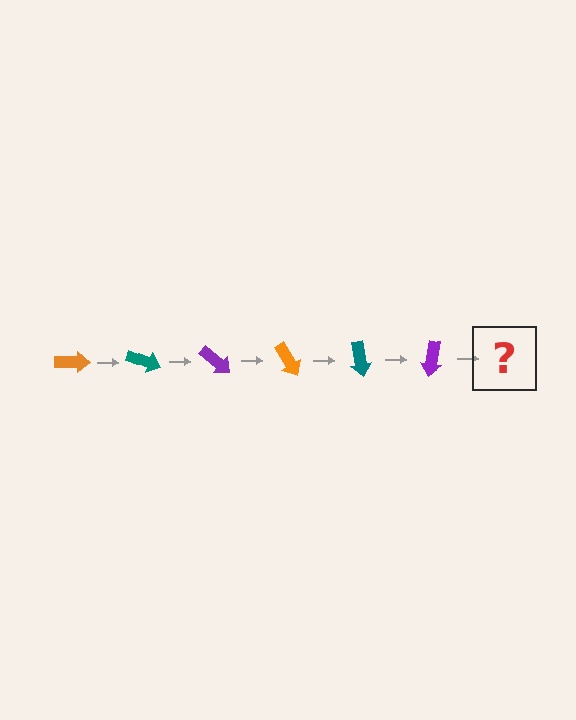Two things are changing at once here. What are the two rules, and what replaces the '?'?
The two rules are that it rotates 20 degrees each step and the color cycles through orange, teal, and purple. The '?' should be an orange arrow, rotated 120 degrees from the start.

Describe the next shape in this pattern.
It should be an orange arrow, rotated 120 degrees from the start.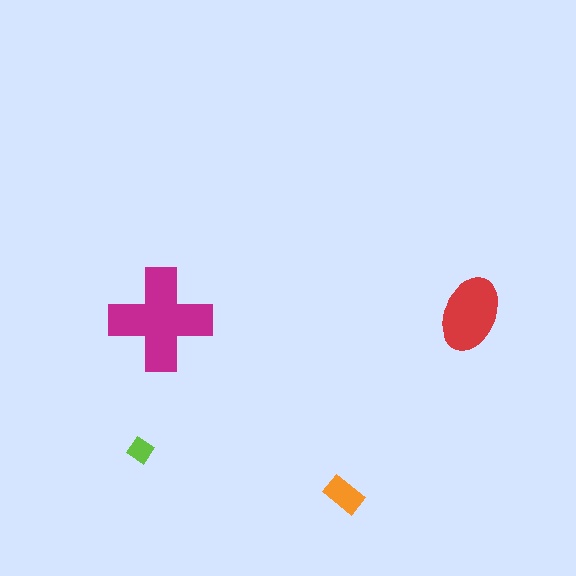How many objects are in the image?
There are 4 objects in the image.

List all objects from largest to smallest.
The magenta cross, the red ellipse, the orange rectangle, the lime diamond.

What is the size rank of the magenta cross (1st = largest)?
1st.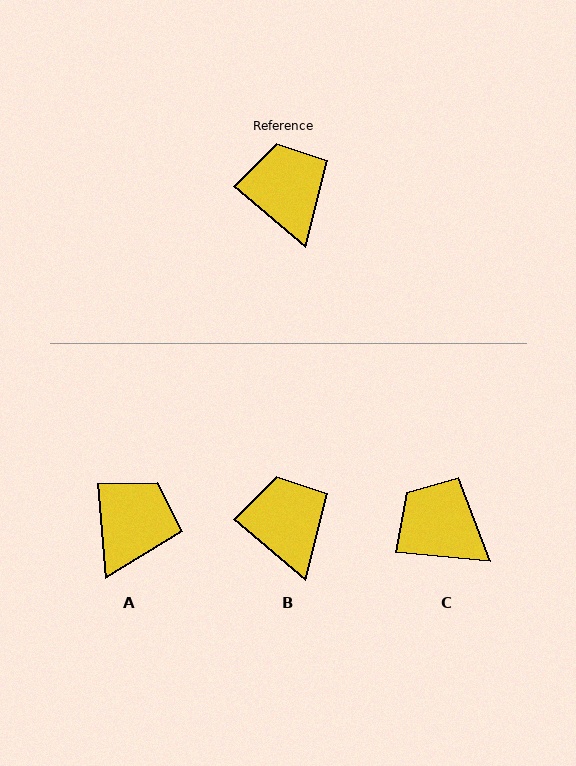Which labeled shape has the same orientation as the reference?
B.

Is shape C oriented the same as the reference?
No, it is off by about 35 degrees.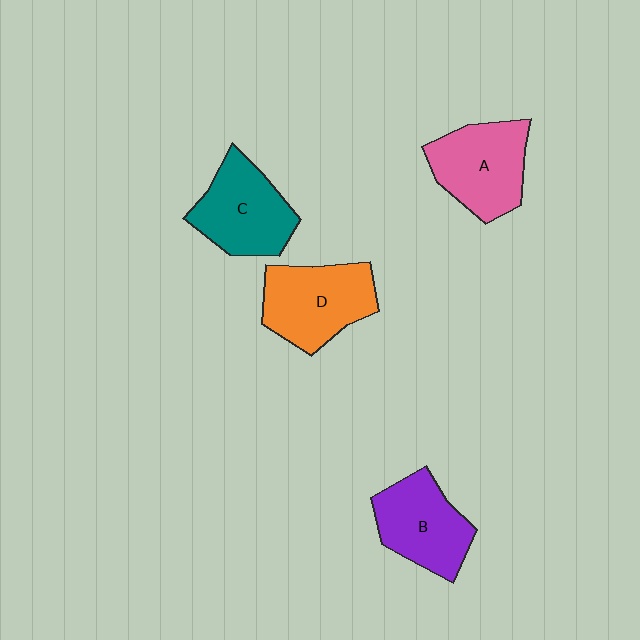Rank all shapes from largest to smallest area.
From largest to smallest: D (orange), A (pink), C (teal), B (purple).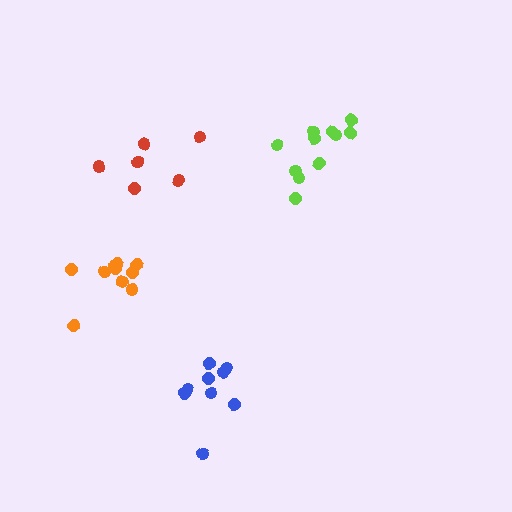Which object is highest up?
The lime cluster is topmost.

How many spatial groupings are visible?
There are 4 spatial groupings.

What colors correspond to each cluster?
The clusters are colored: red, orange, blue, lime.